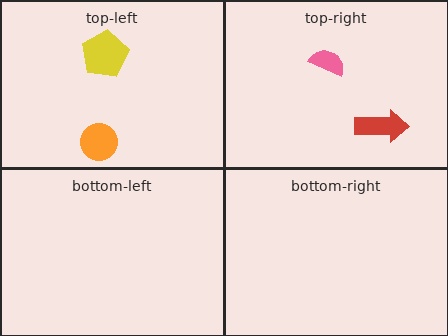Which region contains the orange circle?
The top-left region.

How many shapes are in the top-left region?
2.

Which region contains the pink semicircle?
The top-right region.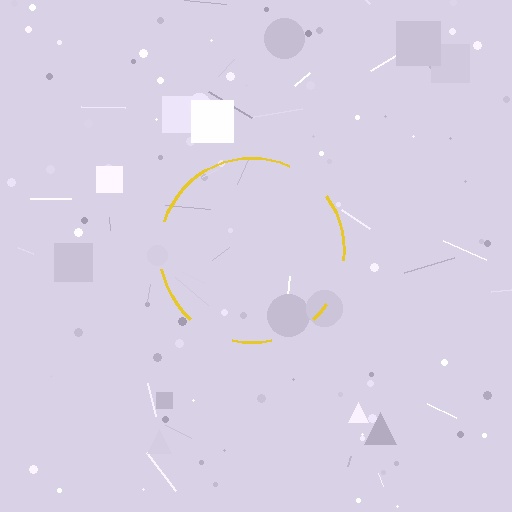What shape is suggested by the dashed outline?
The dashed outline suggests a circle.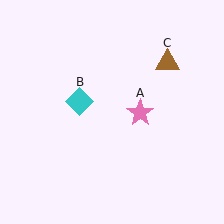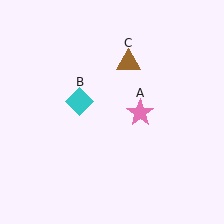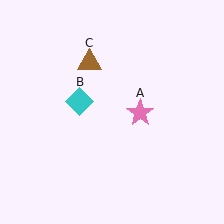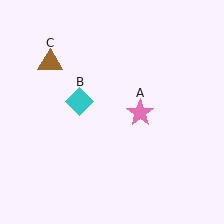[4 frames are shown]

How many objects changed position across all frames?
1 object changed position: brown triangle (object C).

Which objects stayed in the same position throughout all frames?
Pink star (object A) and cyan diamond (object B) remained stationary.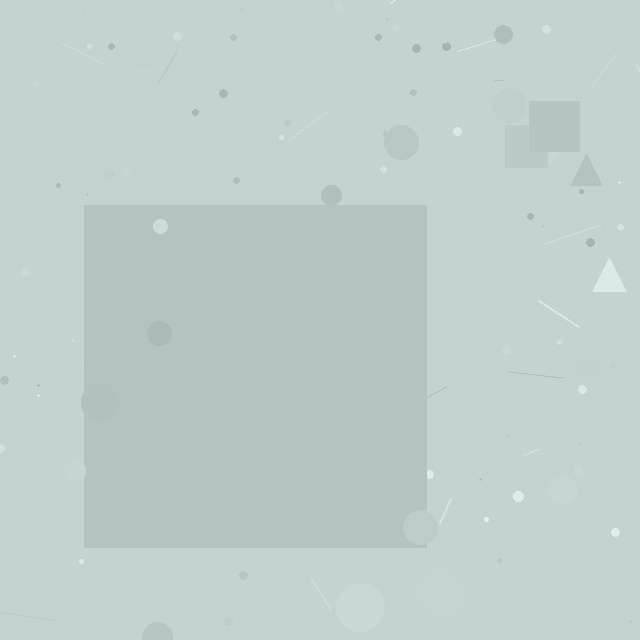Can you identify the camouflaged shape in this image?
The camouflaged shape is a square.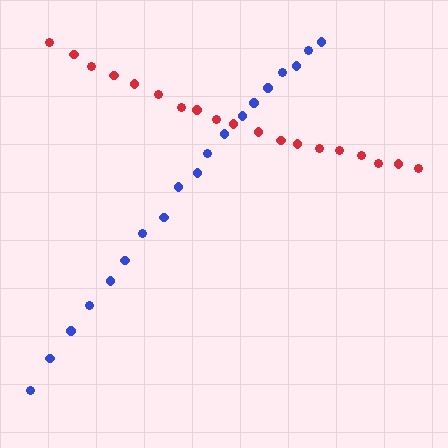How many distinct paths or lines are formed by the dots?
There are 2 distinct paths.